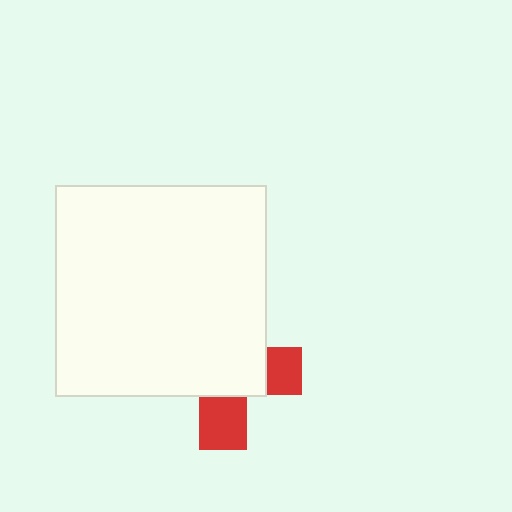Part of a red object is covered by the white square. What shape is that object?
It is a cross.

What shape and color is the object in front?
The object in front is a white square.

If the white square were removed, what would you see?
You would see the complete red cross.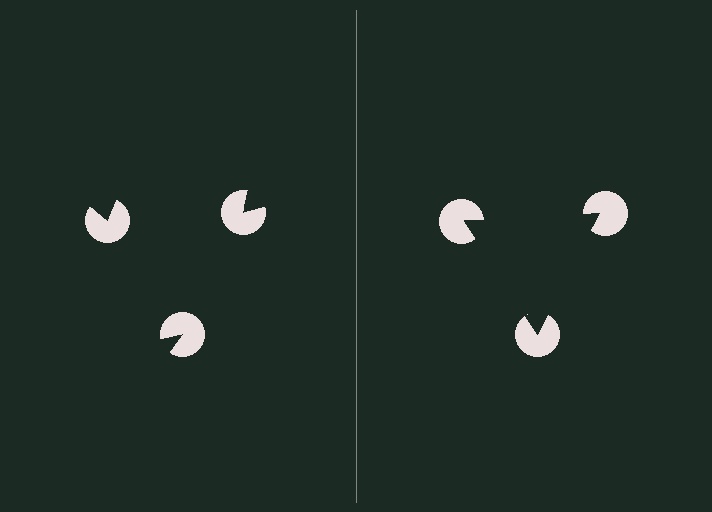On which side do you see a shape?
An illusory triangle appears on the right side. On the left side the wedge cuts are rotated, so no coherent shape forms.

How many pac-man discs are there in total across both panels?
6 — 3 on each side.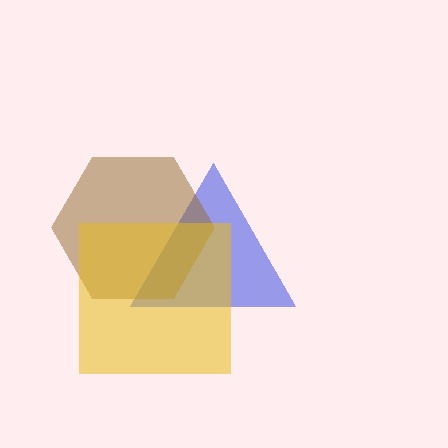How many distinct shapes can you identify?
There are 3 distinct shapes: a blue triangle, a brown hexagon, a yellow square.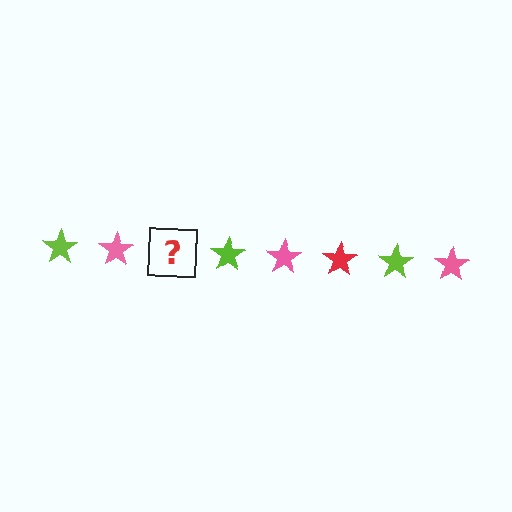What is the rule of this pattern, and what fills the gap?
The rule is that the pattern cycles through lime, pink, red stars. The gap should be filled with a red star.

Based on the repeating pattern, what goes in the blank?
The blank should be a red star.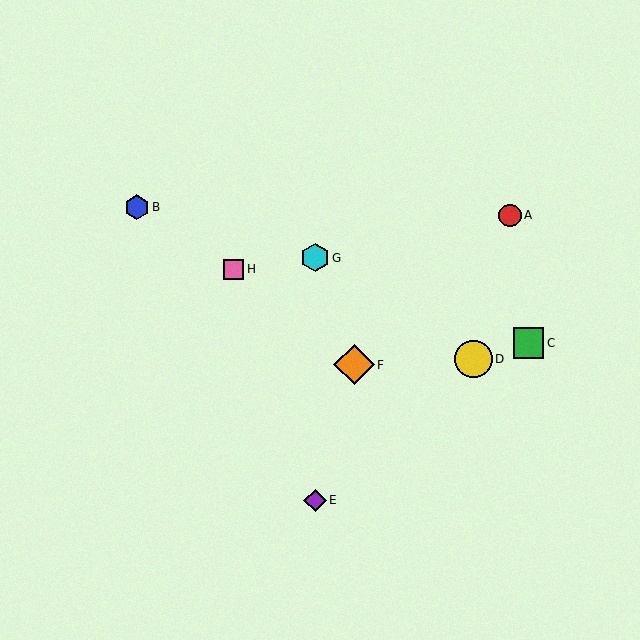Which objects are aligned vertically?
Objects E, G are aligned vertically.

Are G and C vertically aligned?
No, G is at x≈315 and C is at x≈529.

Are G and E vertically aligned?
Yes, both are at x≈315.